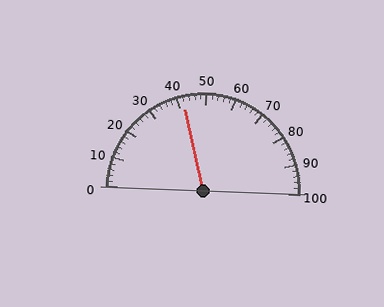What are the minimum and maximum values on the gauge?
The gauge ranges from 0 to 100.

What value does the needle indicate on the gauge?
The needle indicates approximately 42.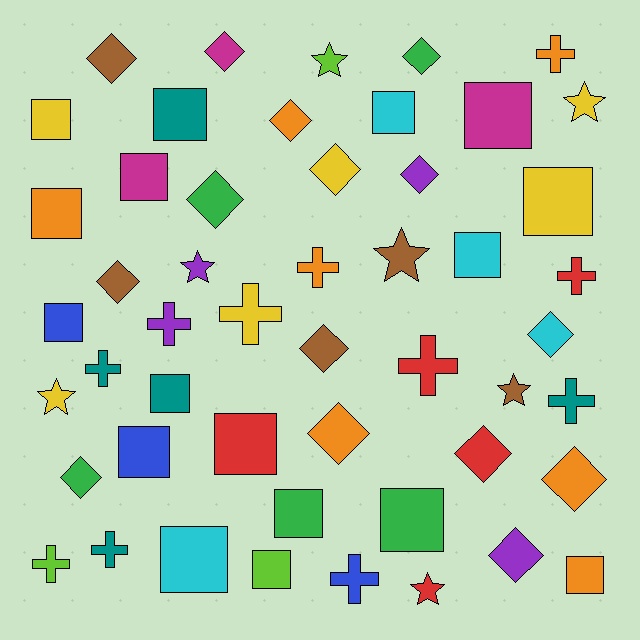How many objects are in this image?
There are 50 objects.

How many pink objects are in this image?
There are no pink objects.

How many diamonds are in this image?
There are 15 diamonds.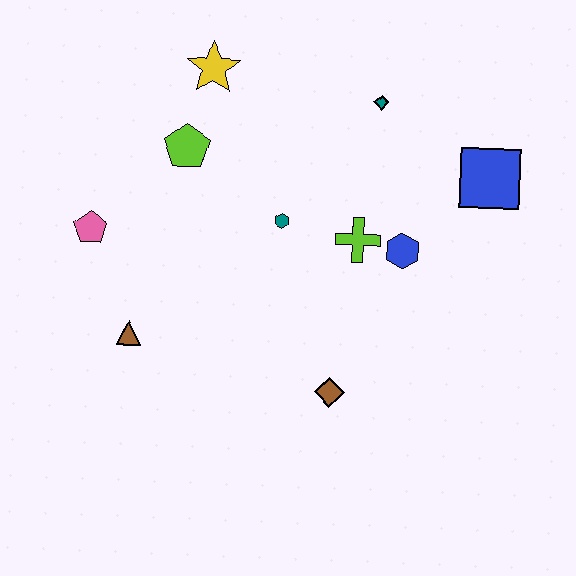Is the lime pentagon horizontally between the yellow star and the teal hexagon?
No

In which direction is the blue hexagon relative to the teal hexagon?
The blue hexagon is to the right of the teal hexagon.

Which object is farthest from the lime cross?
The pink pentagon is farthest from the lime cross.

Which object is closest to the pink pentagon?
The brown triangle is closest to the pink pentagon.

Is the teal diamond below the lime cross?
No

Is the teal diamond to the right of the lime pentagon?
Yes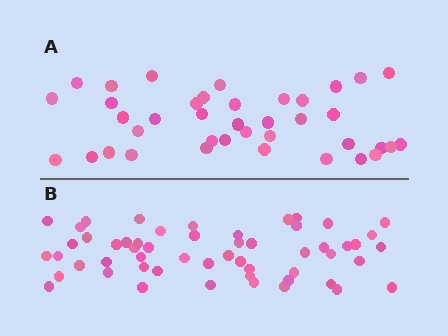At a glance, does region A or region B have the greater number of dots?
Region B (the bottom region) has more dots.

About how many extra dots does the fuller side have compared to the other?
Region B has approximately 15 more dots than region A.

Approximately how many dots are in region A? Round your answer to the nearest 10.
About 40 dots. (The exact count is 39, which rounds to 40.)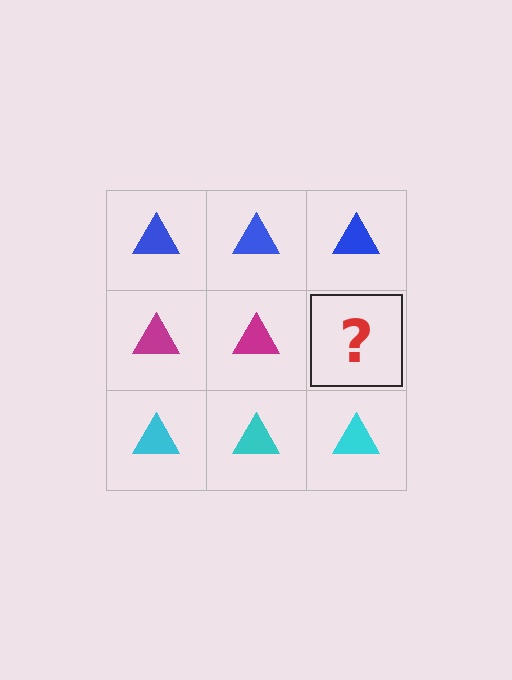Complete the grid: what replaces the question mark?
The question mark should be replaced with a magenta triangle.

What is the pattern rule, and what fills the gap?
The rule is that each row has a consistent color. The gap should be filled with a magenta triangle.